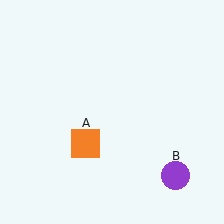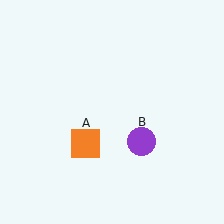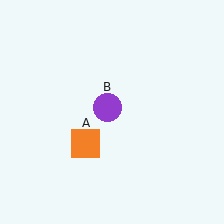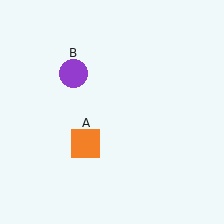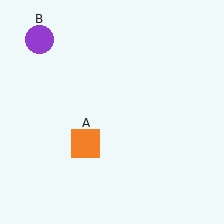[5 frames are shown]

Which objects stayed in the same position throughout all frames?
Orange square (object A) remained stationary.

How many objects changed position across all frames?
1 object changed position: purple circle (object B).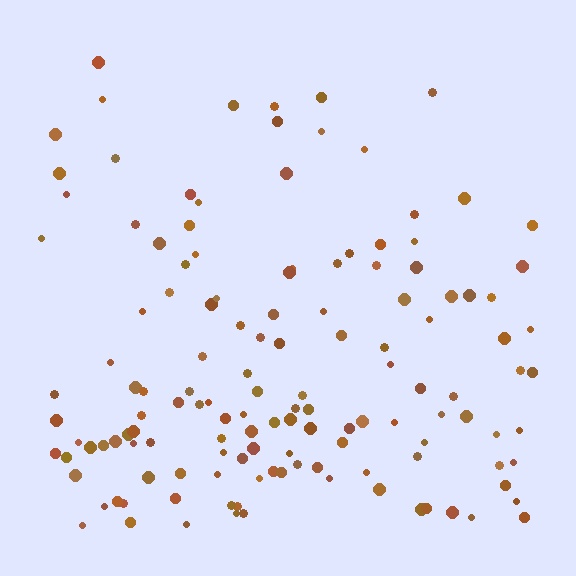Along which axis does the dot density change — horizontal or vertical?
Vertical.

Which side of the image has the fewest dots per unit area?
The top.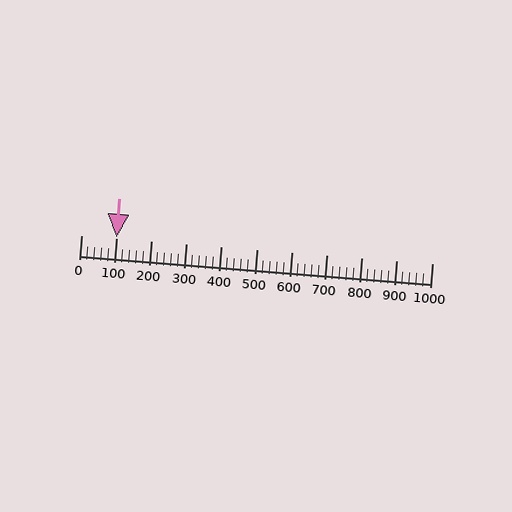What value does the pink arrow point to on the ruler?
The pink arrow points to approximately 100.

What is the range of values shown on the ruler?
The ruler shows values from 0 to 1000.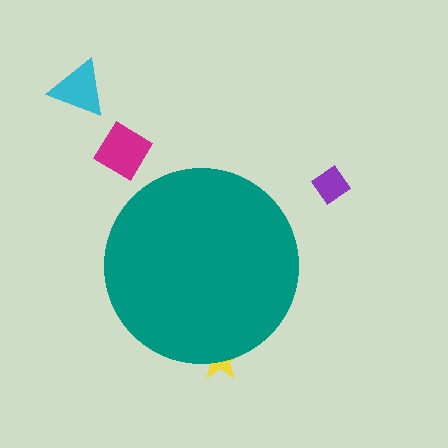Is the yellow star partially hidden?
Yes, the yellow star is partially hidden behind the teal circle.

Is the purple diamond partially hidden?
No, the purple diamond is fully visible.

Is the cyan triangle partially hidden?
No, the cyan triangle is fully visible.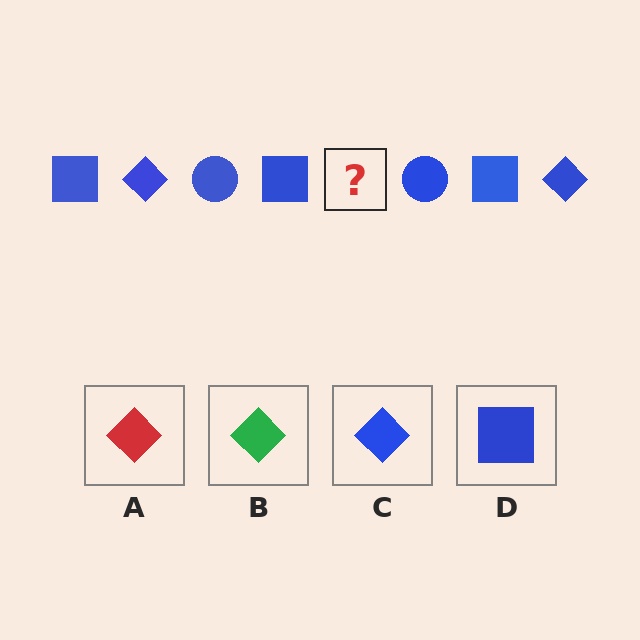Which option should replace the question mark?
Option C.